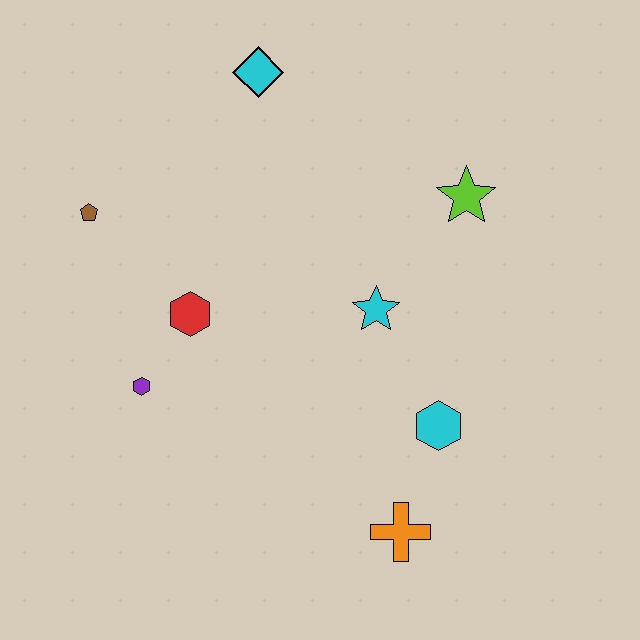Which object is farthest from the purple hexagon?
The lime star is farthest from the purple hexagon.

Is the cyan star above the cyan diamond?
No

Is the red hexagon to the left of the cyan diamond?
Yes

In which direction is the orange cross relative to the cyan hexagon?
The orange cross is below the cyan hexagon.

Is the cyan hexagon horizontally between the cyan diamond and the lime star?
Yes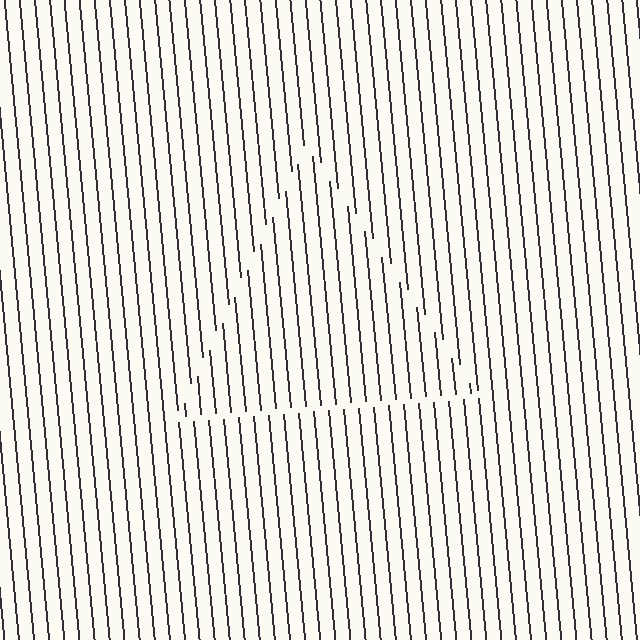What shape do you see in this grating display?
An illusory triangle. The interior of the shape contains the same grating, shifted by half a period — the contour is defined by the phase discontinuity where line-ends from the inner and outer gratings abut.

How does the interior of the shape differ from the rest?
The interior of the shape contains the same grating, shifted by half a period — the contour is defined by the phase discontinuity where line-ends from the inner and outer gratings abut.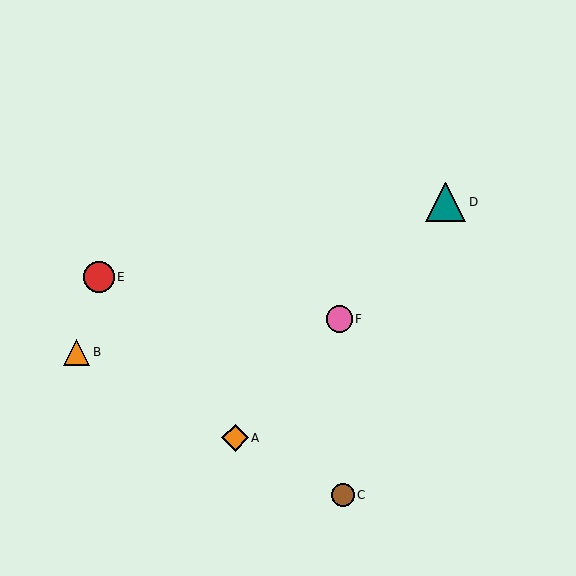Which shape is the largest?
The teal triangle (labeled D) is the largest.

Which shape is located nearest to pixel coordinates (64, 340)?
The orange triangle (labeled B) at (77, 352) is nearest to that location.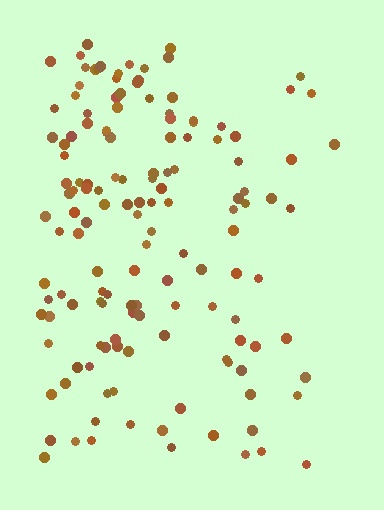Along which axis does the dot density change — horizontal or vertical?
Horizontal.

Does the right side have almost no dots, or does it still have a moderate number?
Still a moderate number, just noticeably fewer than the left.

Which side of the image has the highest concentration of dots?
The left.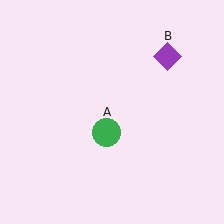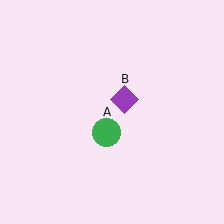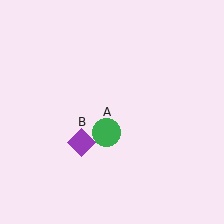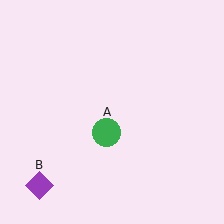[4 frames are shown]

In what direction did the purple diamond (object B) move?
The purple diamond (object B) moved down and to the left.